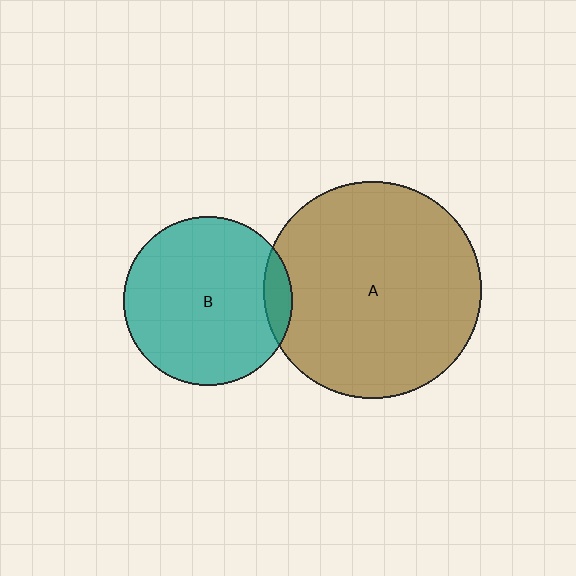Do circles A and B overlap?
Yes.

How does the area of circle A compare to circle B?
Approximately 1.7 times.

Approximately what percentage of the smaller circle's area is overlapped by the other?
Approximately 10%.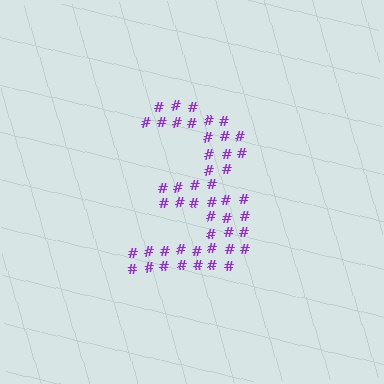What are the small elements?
The small elements are hash symbols.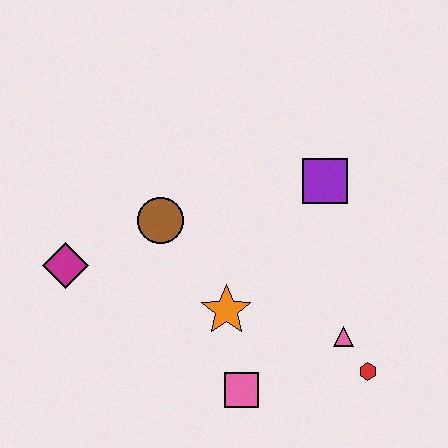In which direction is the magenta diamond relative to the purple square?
The magenta diamond is to the left of the purple square.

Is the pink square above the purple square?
No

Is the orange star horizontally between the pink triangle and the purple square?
No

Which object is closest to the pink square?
The orange star is closest to the pink square.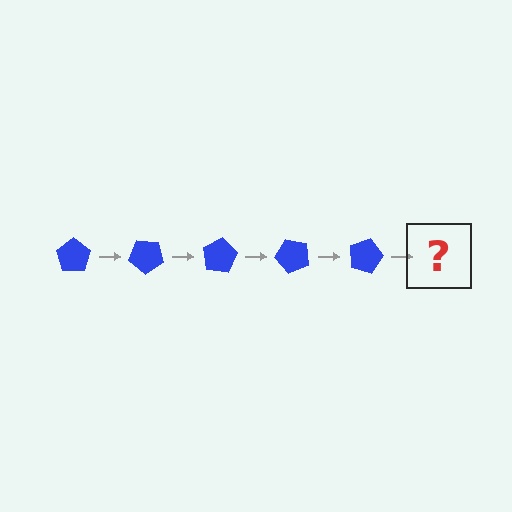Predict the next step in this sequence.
The next step is a blue pentagon rotated 200 degrees.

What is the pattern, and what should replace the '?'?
The pattern is that the pentagon rotates 40 degrees each step. The '?' should be a blue pentagon rotated 200 degrees.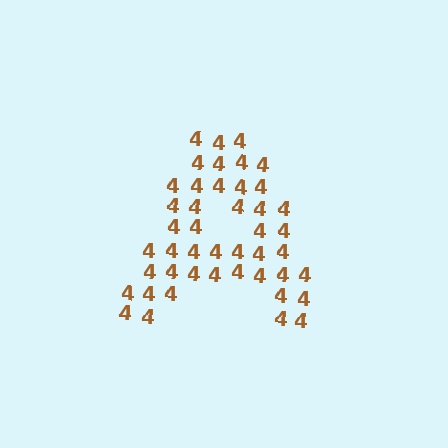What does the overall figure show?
The overall figure shows the letter A.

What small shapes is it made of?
It is made of small digit 4's.